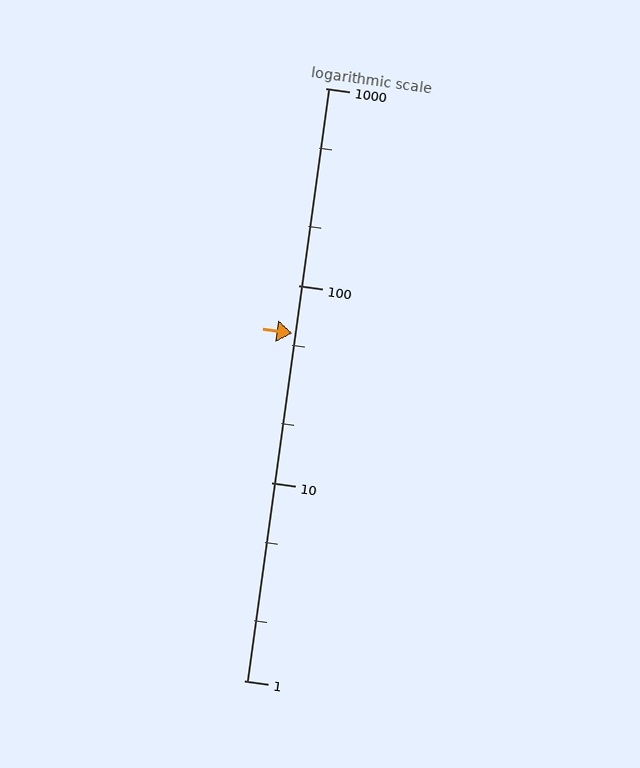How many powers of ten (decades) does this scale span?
The scale spans 3 decades, from 1 to 1000.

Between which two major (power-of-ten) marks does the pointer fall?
The pointer is between 10 and 100.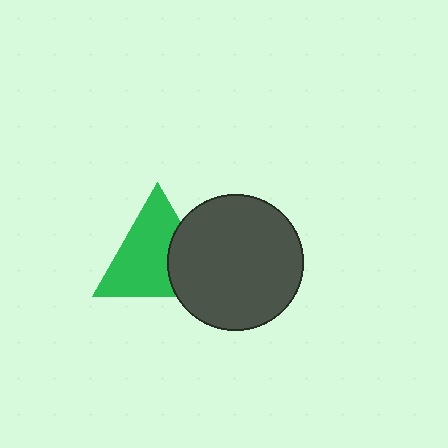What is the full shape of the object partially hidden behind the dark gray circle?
The partially hidden object is a green triangle.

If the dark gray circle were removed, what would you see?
You would see the complete green triangle.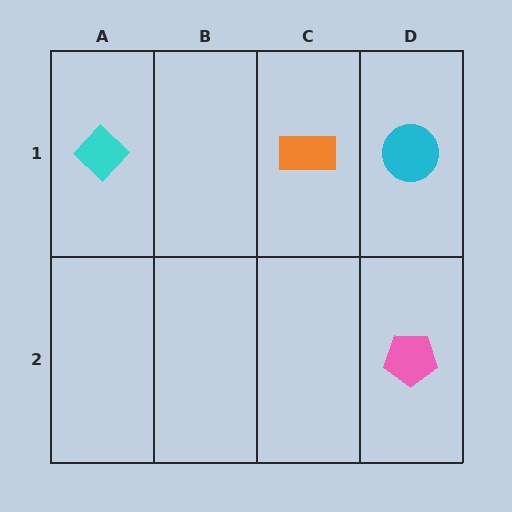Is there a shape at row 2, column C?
No, that cell is empty.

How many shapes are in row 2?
1 shape.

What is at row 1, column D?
A cyan circle.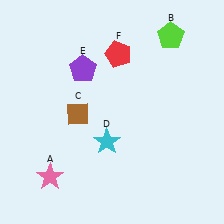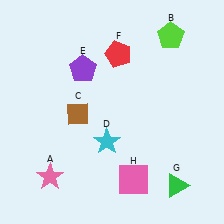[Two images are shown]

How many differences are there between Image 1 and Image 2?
There are 2 differences between the two images.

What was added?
A green triangle (G), a pink square (H) were added in Image 2.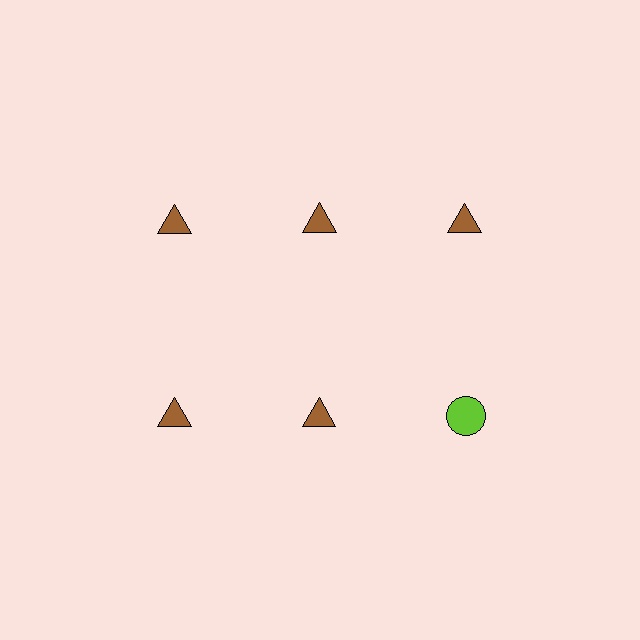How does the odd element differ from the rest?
It differs in both color (lime instead of brown) and shape (circle instead of triangle).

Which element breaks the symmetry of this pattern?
The lime circle in the second row, center column breaks the symmetry. All other shapes are brown triangles.